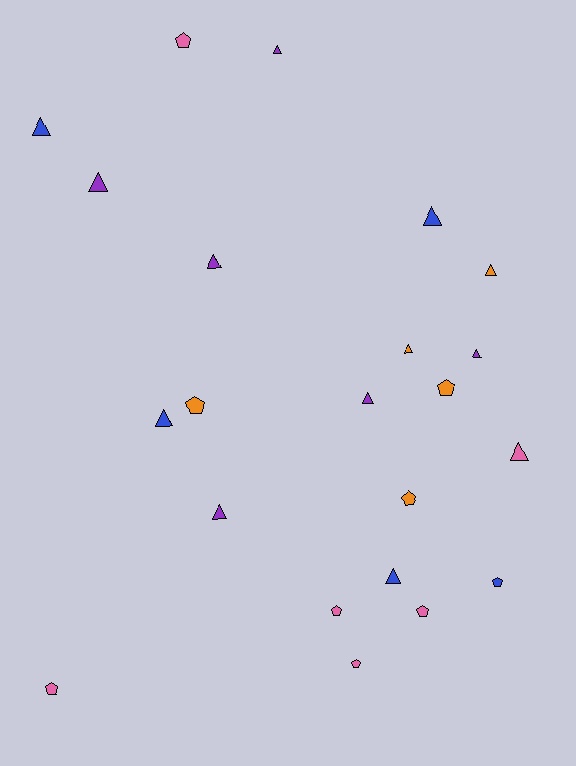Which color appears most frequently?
Pink, with 6 objects.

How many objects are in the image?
There are 22 objects.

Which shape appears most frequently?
Triangle, with 13 objects.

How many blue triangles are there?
There are 4 blue triangles.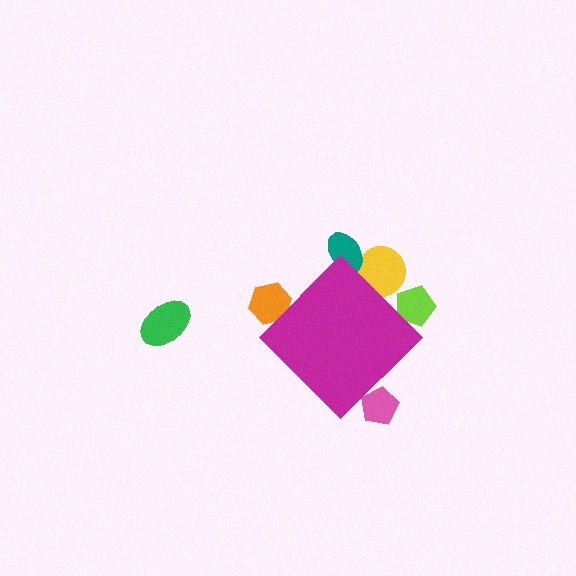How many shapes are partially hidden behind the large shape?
5 shapes are partially hidden.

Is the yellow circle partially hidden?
Yes, the yellow circle is partially hidden behind the magenta diamond.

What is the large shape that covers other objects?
A magenta diamond.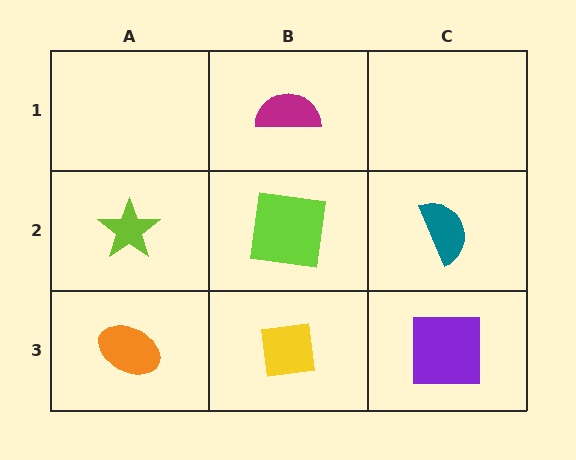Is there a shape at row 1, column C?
No, that cell is empty.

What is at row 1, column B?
A magenta semicircle.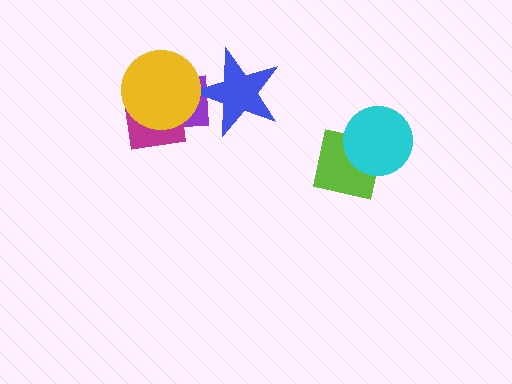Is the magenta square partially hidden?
Yes, it is partially covered by another shape.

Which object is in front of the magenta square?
The yellow circle is in front of the magenta square.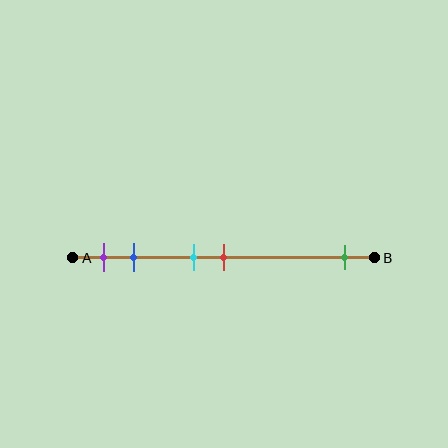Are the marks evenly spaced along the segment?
No, the marks are not evenly spaced.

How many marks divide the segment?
There are 5 marks dividing the segment.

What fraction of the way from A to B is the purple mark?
The purple mark is approximately 10% (0.1) of the way from A to B.